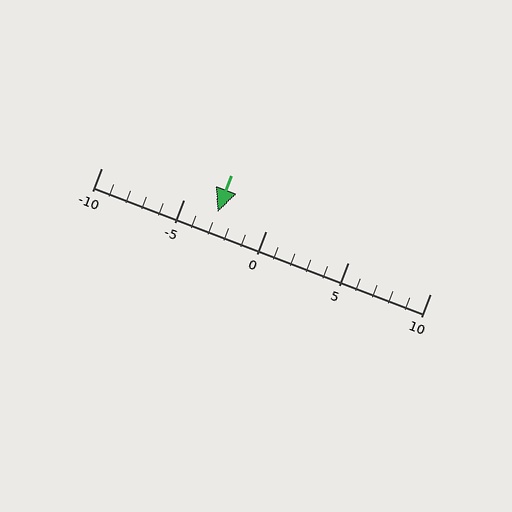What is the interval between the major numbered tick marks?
The major tick marks are spaced 5 units apart.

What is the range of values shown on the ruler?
The ruler shows values from -10 to 10.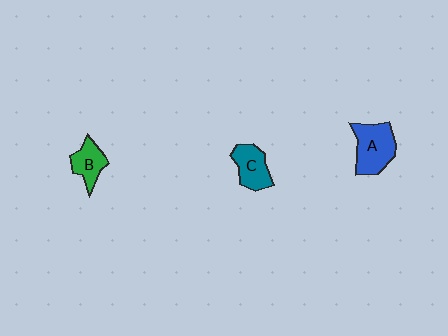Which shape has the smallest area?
Shape B (green).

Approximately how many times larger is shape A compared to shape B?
Approximately 1.6 times.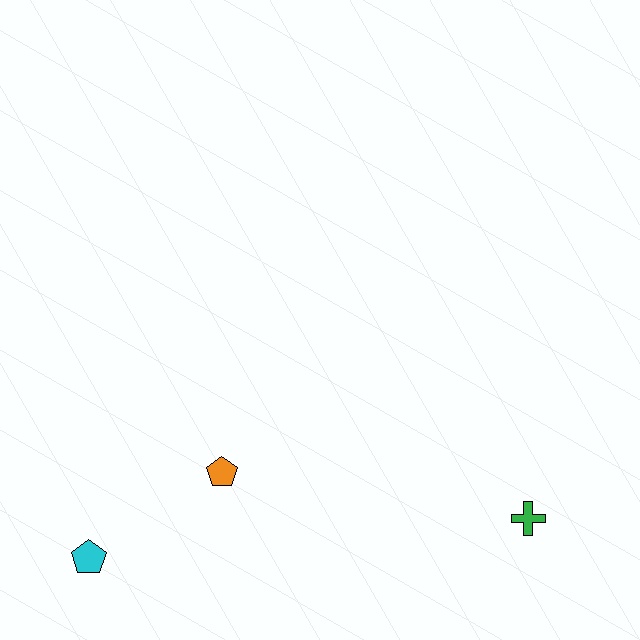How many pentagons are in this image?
There are 2 pentagons.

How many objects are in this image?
There are 3 objects.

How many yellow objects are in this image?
There are no yellow objects.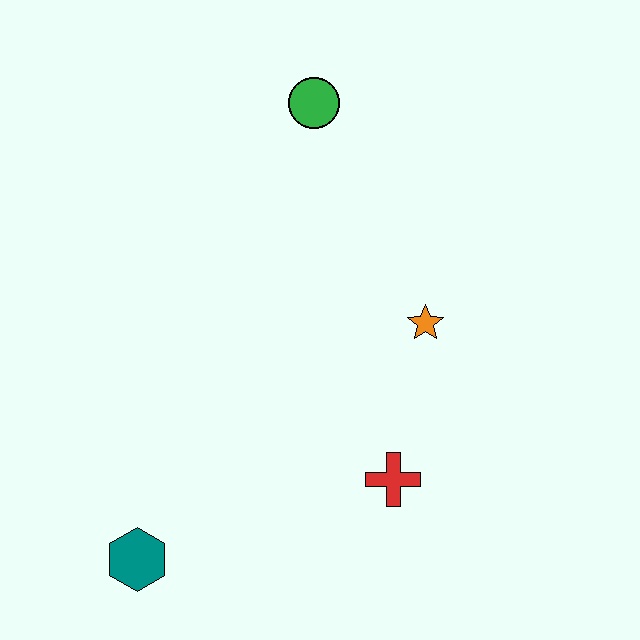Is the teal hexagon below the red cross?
Yes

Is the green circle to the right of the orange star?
No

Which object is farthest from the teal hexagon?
The green circle is farthest from the teal hexagon.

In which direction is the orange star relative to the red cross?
The orange star is above the red cross.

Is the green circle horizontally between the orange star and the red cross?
No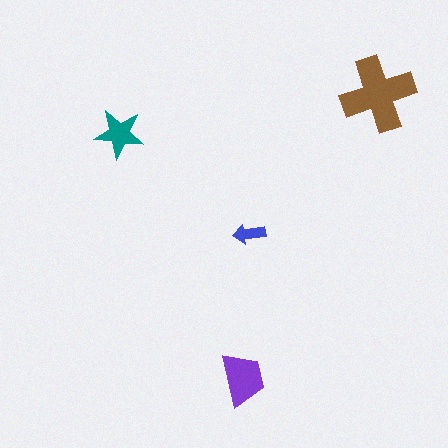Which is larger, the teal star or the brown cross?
The brown cross.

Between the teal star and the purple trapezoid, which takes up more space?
The purple trapezoid.